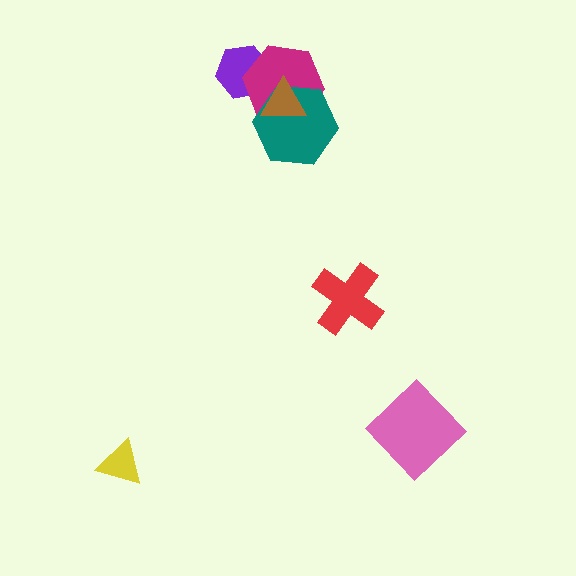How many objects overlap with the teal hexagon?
2 objects overlap with the teal hexagon.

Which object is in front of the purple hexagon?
The magenta hexagon is in front of the purple hexagon.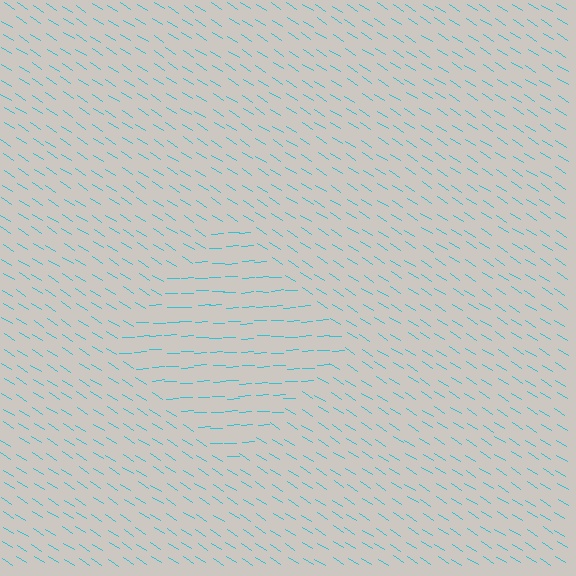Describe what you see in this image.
The image is filled with small cyan line segments. A diamond region in the image has lines oriented differently from the surrounding lines, creating a visible texture boundary.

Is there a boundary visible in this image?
Yes, there is a texture boundary formed by a change in line orientation.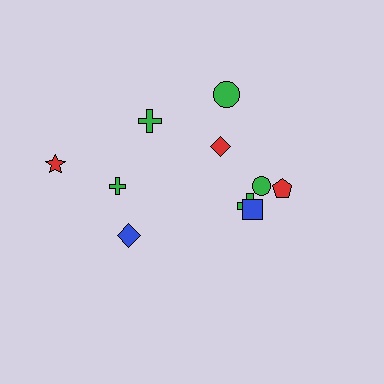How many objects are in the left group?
There are 4 objects.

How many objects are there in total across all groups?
There are 10 objects.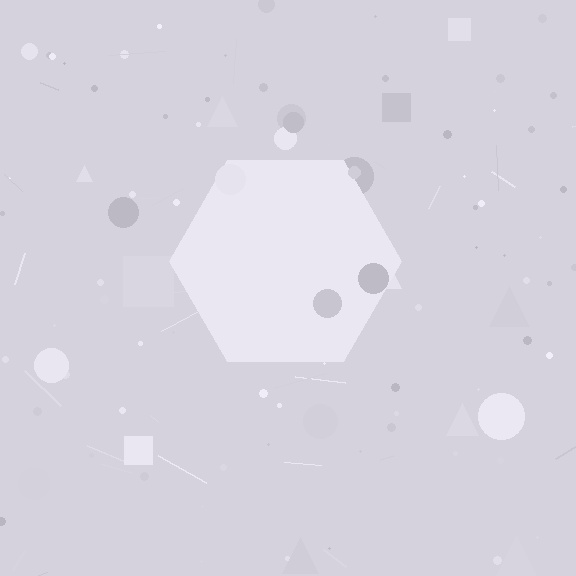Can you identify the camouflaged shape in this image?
The camouflaged shape is a hexagon.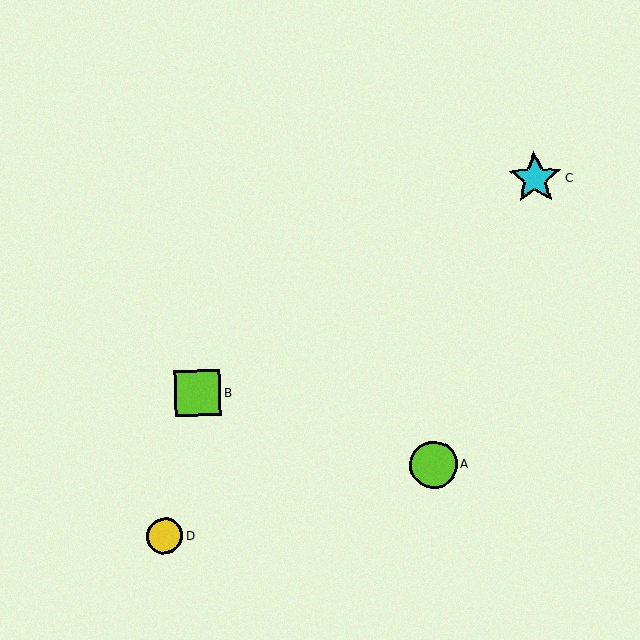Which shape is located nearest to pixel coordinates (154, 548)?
The yellow circle (labeled D) at (165, 536) is nearest to that location.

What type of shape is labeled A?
Shape A is a lime circle.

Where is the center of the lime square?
The center of the lime square is at (198, 393).